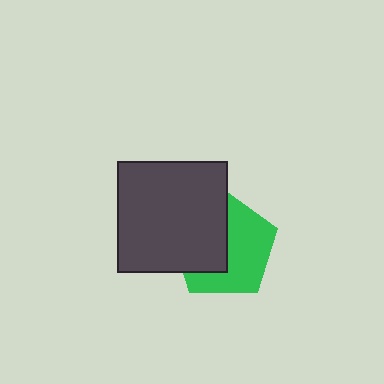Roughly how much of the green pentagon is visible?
About half of it is visible (roughly 55%).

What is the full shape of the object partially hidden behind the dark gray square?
The partially hidden object is a green pentagon.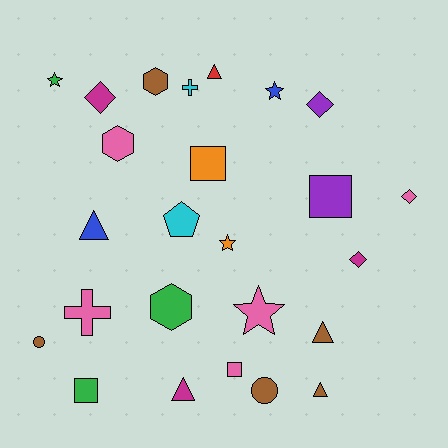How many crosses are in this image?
There are 2 crosses.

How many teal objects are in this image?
There are no teal objects.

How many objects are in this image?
There are 25 objects.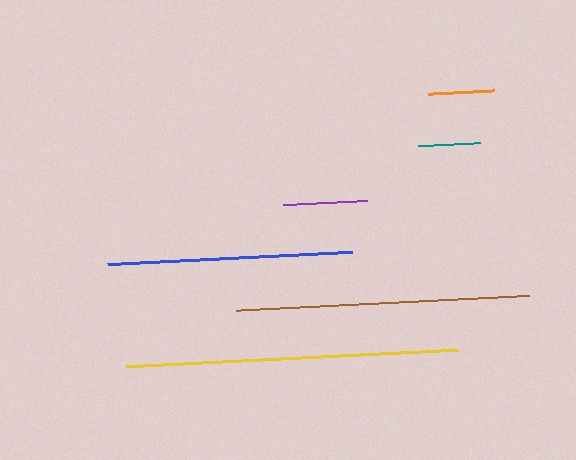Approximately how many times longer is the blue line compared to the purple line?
The blue line is approximately 2.9 times the length of the purple line.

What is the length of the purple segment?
The purple segment is approximately 85 pixels long.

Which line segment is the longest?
The yellow line is the longest at approximately 332 pixels.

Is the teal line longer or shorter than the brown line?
The brown line is longer than the teal line.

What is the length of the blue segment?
The blue segment is approximately 244 pixels long.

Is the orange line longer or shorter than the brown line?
The brown line is longer than the orange line.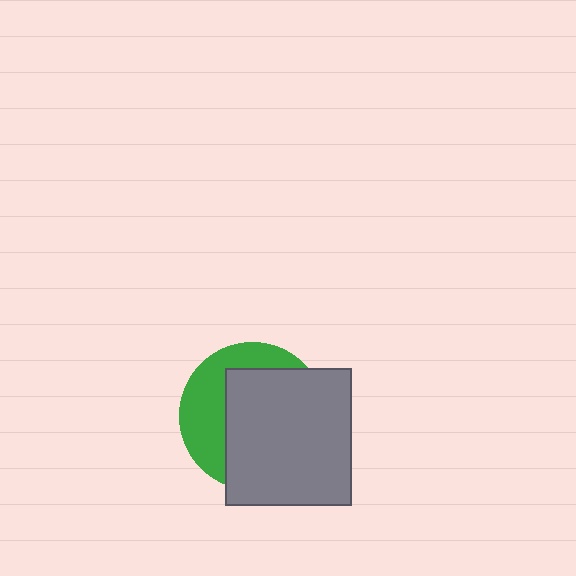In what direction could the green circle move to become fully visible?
The green circle could move left. That would shift it out from behind the gray rectangle entirely.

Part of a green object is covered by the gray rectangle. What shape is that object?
It is a circle.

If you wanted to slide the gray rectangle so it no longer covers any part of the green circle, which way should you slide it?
Slide it right — that is the most direct way to separate the two shapes.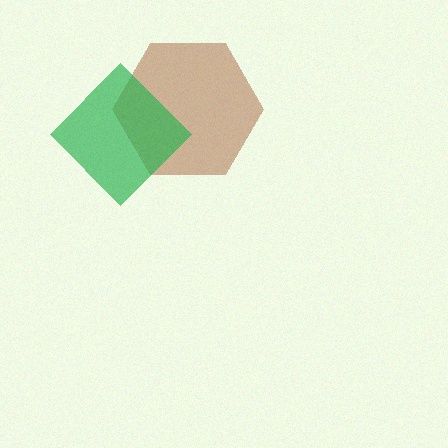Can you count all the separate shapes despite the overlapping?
Yes, there are 2 separate shapes.